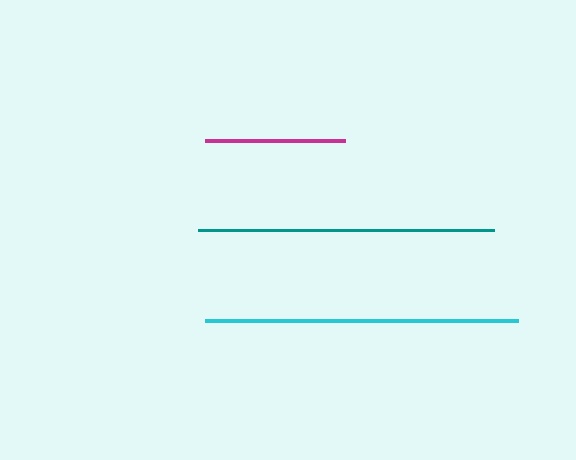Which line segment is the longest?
The cyan line is the longest at approximately 313 pixels.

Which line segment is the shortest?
The magenta line is the shortest at approximately 140 pixels.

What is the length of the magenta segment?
The magenta segment is approximately 140 pixels long.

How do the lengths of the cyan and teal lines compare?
The cyan and teal lines are approximately the same length.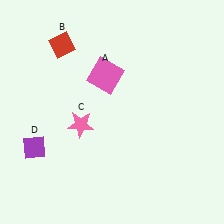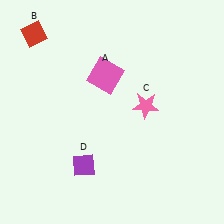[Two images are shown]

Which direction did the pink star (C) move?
The pink star (C) moved right.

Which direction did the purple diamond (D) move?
The purple diamond (D) moved right.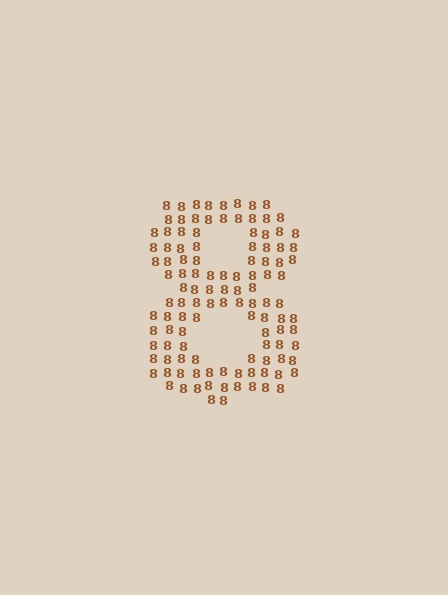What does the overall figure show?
The overall figure shows the digit 8.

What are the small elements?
The small elements are digit 8's.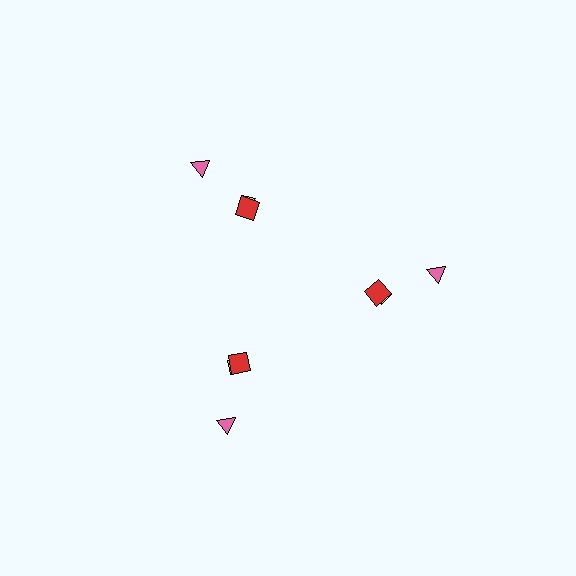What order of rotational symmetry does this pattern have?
This pattern has 3-fold rotational symmetry.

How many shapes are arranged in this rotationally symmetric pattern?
There are 9 shapes, arranged in 3 groups of 3.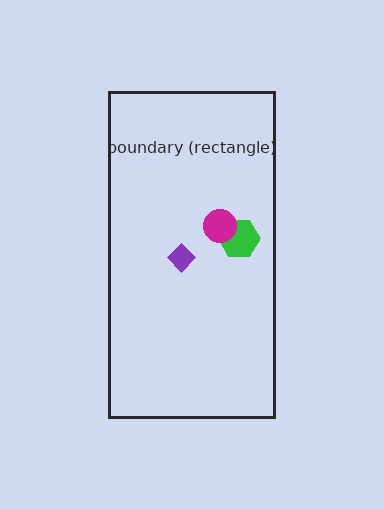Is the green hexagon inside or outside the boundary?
Inside.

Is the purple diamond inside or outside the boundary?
Inside.